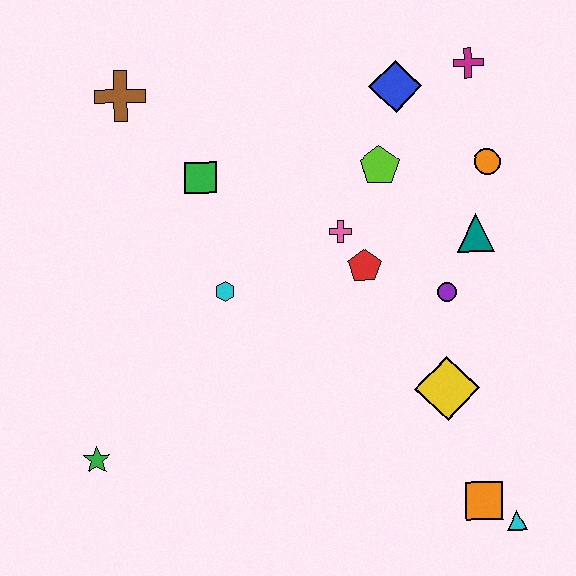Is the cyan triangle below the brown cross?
Yes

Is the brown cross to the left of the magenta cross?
Yes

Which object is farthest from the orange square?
The brown cross is farthest from the orange square.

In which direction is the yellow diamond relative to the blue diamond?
The yellow diamond is below the blue diamond.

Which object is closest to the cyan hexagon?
The green square is closest to the cyan hexagon.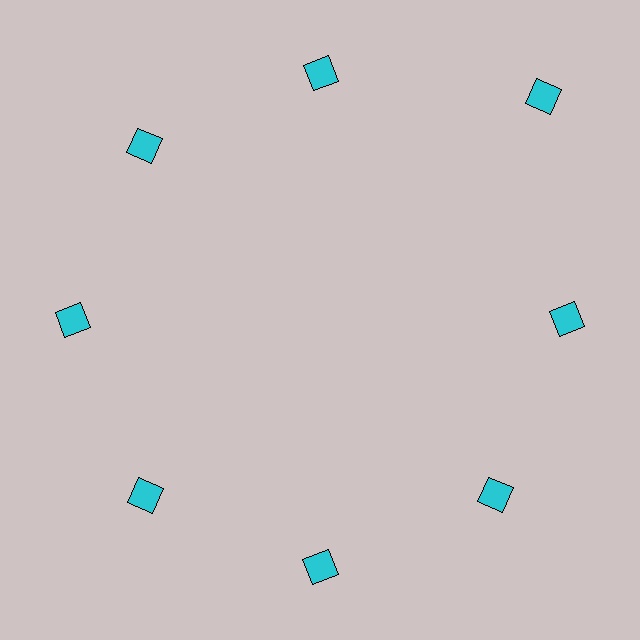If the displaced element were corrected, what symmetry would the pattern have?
It would have 8-fold rotational symmetry — the pattern would map onto itself every 45 degrees.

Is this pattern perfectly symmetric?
No. The 8 cyan squares are arranged in a ring, but one element near the 2 o'clock position is pushed outward from the center, breaking the 8-fold rotational symmetry.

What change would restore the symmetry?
The symmetry would be restored by moving it inward, back onto the ring so that all 8 squares sit at equal angles and equal distance from the center.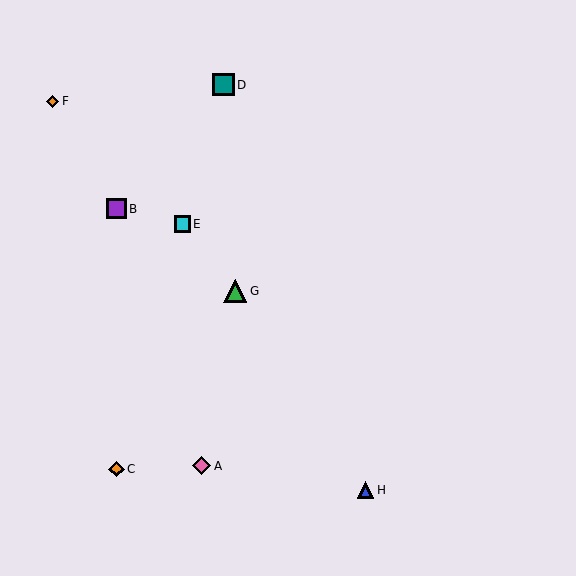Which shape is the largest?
The green triangle (labeled G) is the largest.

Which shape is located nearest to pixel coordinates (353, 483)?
The blue triangle (labeled H) at (366, 490) is nearest to that location.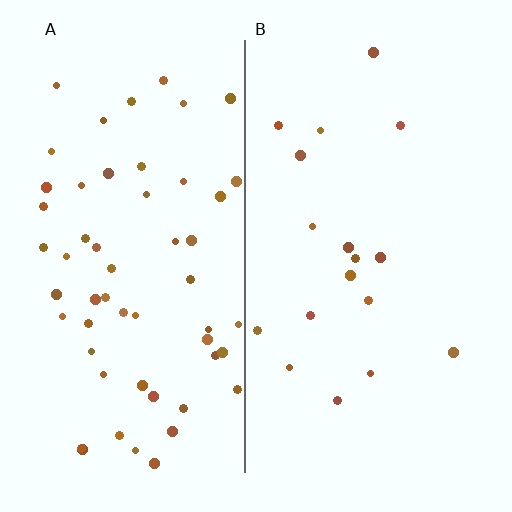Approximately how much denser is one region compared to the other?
Approximately 3.1× — region A over region B.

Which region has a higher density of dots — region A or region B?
A (the left).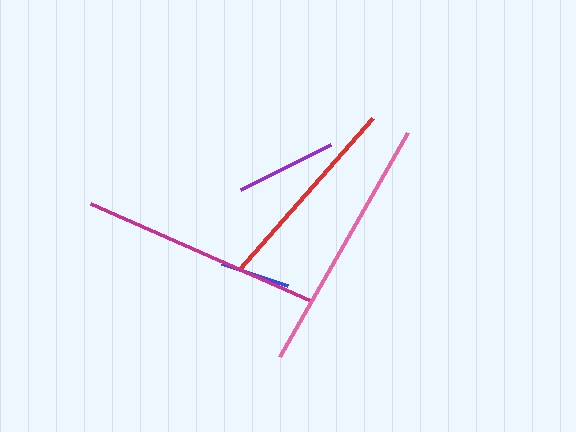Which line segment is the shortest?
The blue line is the shortest at approximately 69 pixels.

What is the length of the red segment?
The red segment is approximately 202 pixels long.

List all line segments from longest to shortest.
From longest to shortest: pink, magenta, red, purple, blue.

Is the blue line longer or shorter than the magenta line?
The magenta line is longer than the blue line.